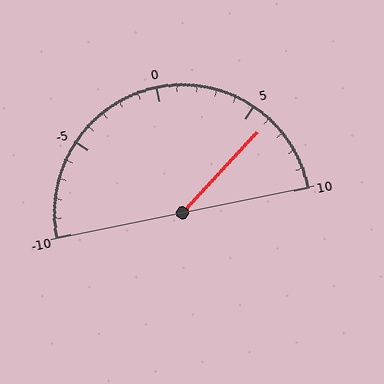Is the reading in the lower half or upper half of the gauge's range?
The reading is in the upper half of the range (-10 to 10).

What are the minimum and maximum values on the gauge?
The gauge ranges from -10 to 10.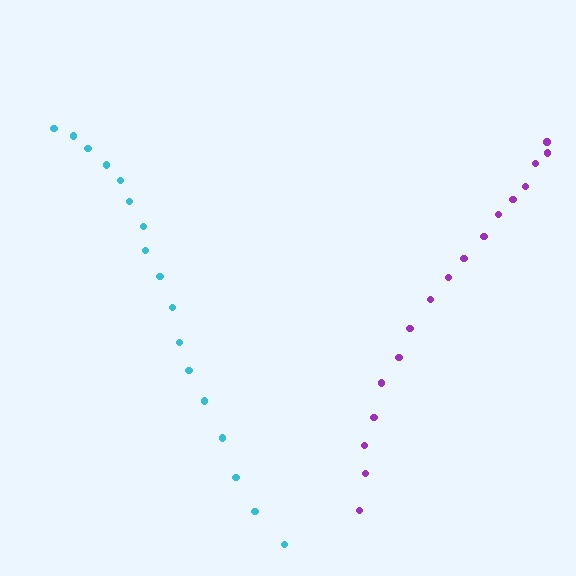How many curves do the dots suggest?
There are 2 distinct paths.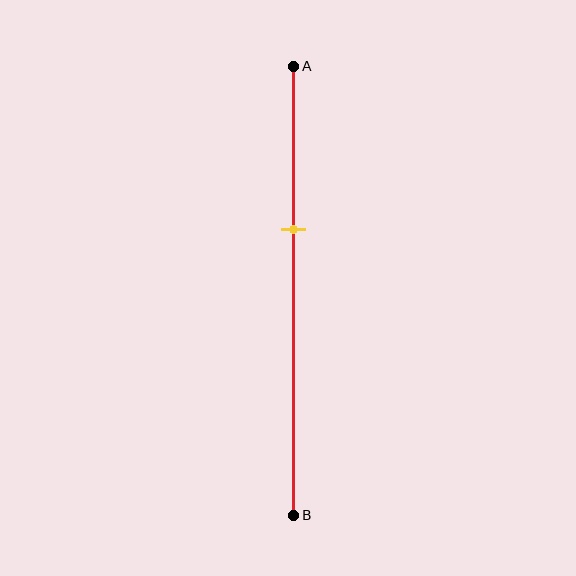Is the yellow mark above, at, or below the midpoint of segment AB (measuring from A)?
The yellow mark is above the midpoint of segment AB.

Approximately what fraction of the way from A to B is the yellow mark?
The yellow mark is approximately 35% of the way from A to B.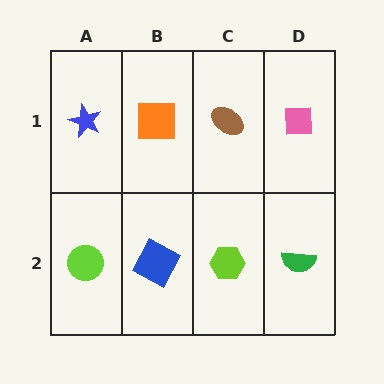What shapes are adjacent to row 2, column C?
A brown ellipse (row 1, column C), a blue square (row 2, column B), a green semicircle (row 2, column D).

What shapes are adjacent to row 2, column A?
A blue star (row 1, column A), a blue square (row 2, column B).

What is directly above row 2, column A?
A blue star.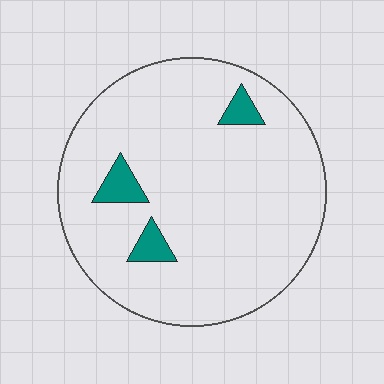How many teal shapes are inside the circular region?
3.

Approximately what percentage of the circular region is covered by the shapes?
Approximately 5%.